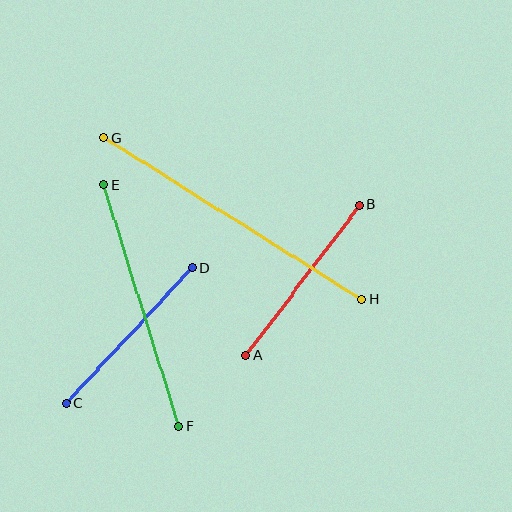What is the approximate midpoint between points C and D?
The midpoint is at approximately (129, 335) pixels.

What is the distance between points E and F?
The distance is approximately 253 pixels.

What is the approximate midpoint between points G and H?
The midpoint is at approximately (233, 219) pixels.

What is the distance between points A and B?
The distance is approximately 189 pixels.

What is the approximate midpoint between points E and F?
The midpoint is at approximately (141, 306) pixels.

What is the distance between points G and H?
The distance is approximately 304 pixels.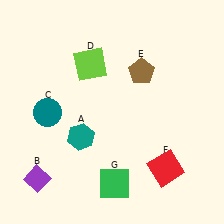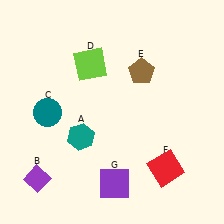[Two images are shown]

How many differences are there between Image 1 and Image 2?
There is 1 difference between the two images.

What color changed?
The square (G) changed from green in Image 1 to purple in Image 2.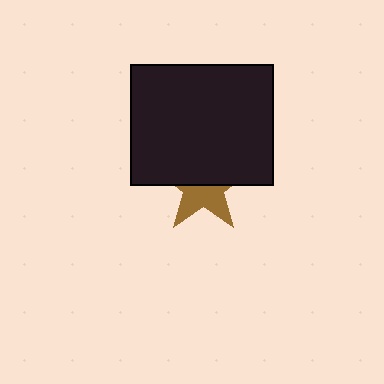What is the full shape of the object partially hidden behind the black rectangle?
The partially hidden object is a brown star.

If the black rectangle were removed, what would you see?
You would see the complete brown star.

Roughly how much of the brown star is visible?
About half of it is visible (roughly 47%).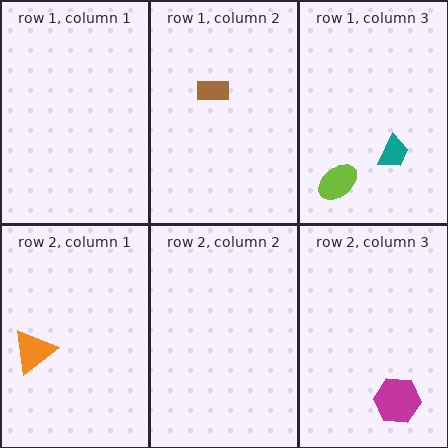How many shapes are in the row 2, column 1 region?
1.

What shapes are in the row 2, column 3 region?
The magenta hexagon.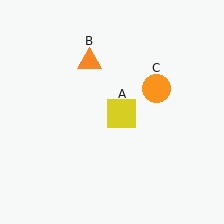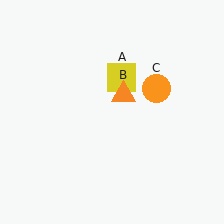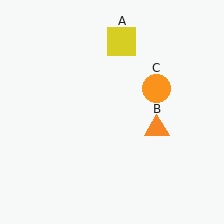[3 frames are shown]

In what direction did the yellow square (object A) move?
The yellow square (object A) moved up.